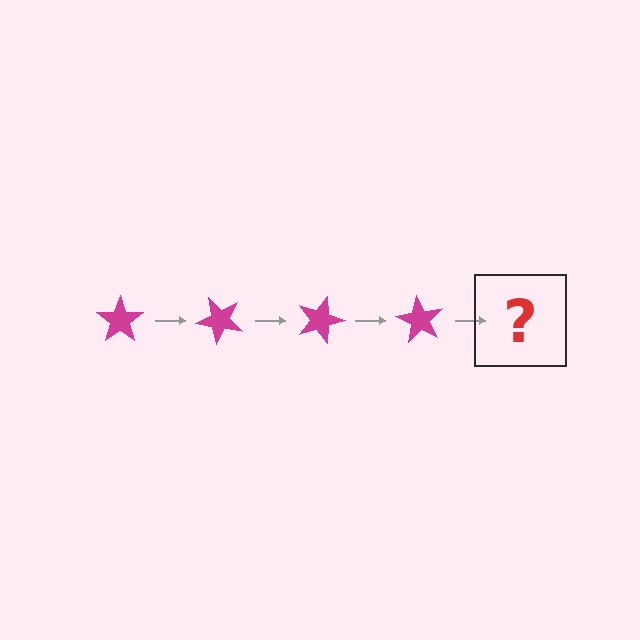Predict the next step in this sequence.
The next step is a magenta star rotated 180 degrees.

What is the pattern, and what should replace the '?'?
The pattern is that the star rotates 45 degrees each step. The '?' should be a magenta star rotated 180 degrees.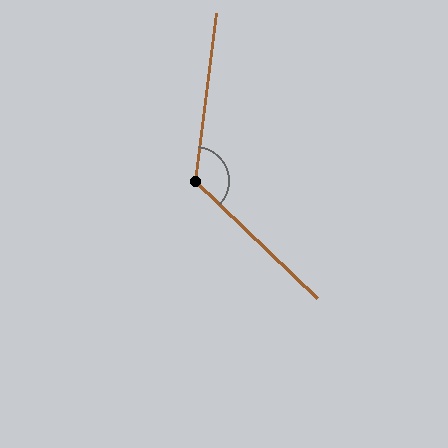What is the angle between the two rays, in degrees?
Approximately 127 degrees.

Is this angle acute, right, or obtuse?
It is obtuse.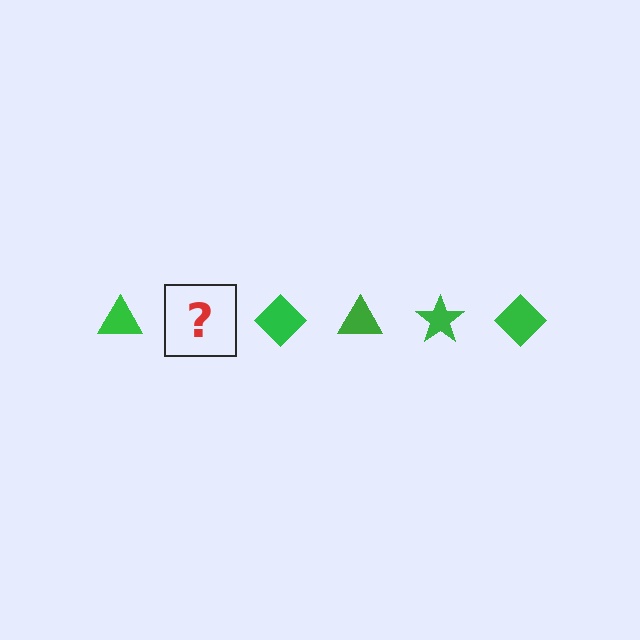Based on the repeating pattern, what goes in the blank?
The blank should be a green star.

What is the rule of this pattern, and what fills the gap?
The rule is that the pattern cycles through triangle, star, diamond shapes in green. The gap should be filled with a green star.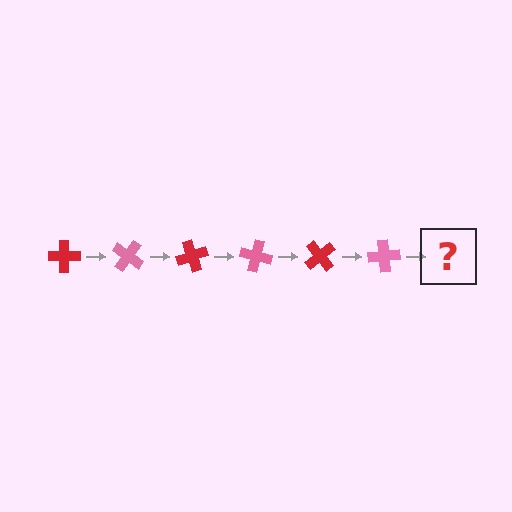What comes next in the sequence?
The next element should be a red cross, rotated 210 degrees from the start.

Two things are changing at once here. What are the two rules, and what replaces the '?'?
The two rules are that it rotates 35 degrees each step and the color cycles through red and pink. The '?' should be a red cross, rotated 210 degrees from the start.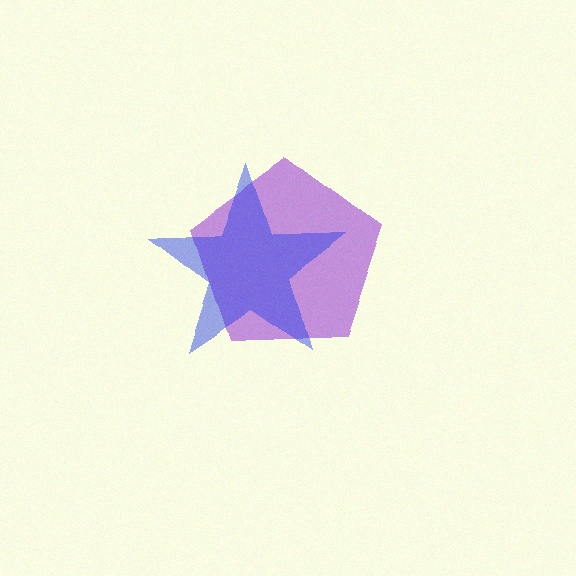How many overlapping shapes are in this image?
There are 2 overlapping shapes in the image.